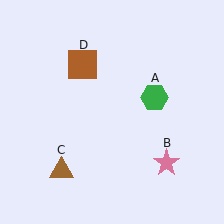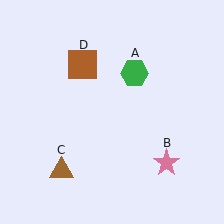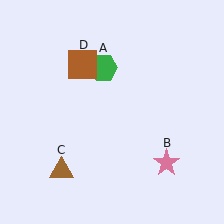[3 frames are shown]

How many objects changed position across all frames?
1 object changed position: green hexagon (object A).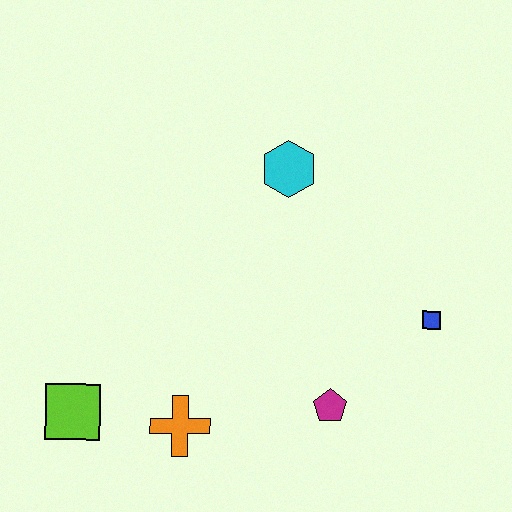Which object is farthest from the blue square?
The lime square is farthest from the blue square.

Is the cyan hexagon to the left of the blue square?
Yes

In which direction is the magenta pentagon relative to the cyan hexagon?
The magenta pentagon is below the cyan hexagon.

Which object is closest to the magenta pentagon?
The blue square is closest to the magenta pentagon.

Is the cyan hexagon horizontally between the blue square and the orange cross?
Yes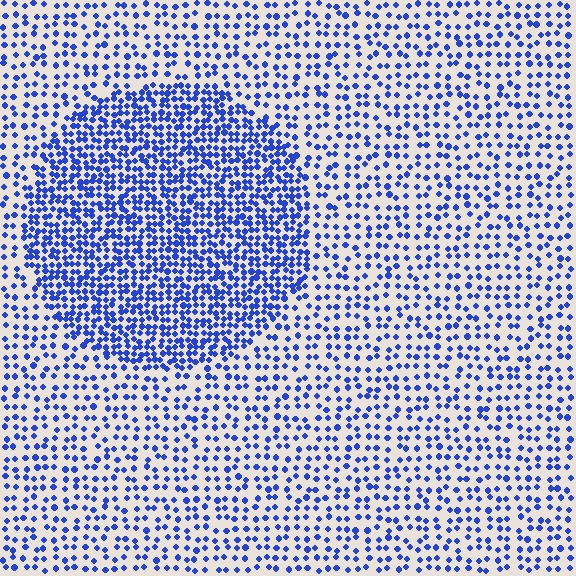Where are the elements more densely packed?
The elements are more densely packed inside the circle boundary.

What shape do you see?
I see a circle.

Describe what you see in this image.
The image contains small blue elements arranged at two different densities. A circle-shaped region is visible where the elements are more densely packed than the surrounding area.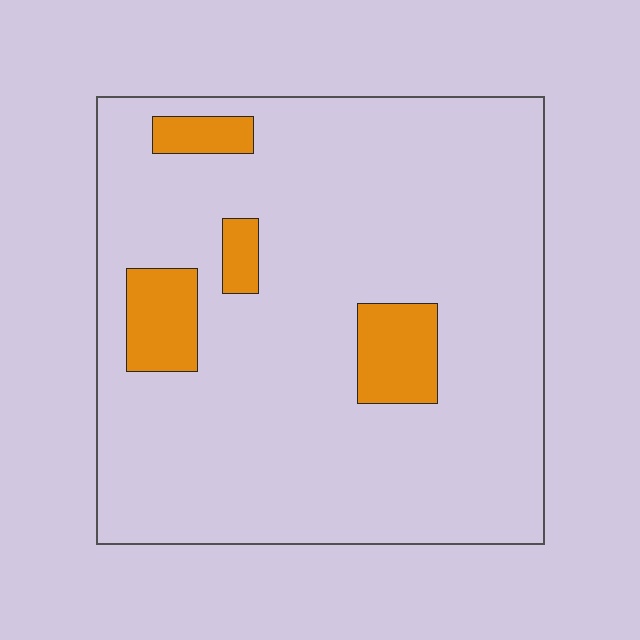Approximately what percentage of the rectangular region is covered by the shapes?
Approximately 10%.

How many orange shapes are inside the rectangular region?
4.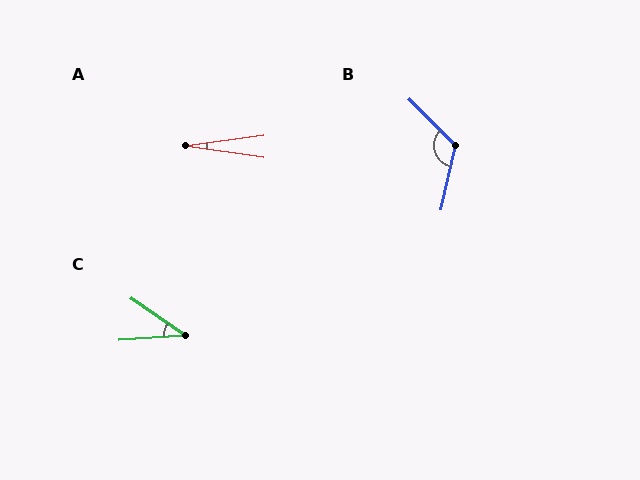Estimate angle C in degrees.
Approximately 39 degrees.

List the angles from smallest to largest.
A (16°), C (39°), B (122°).